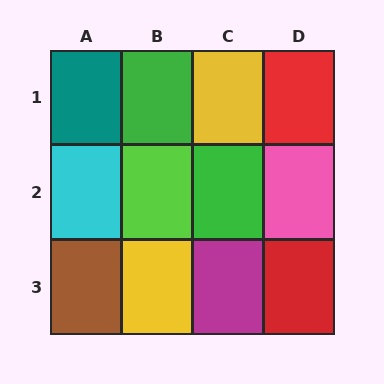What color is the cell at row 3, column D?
Red.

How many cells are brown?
1 cell is brown.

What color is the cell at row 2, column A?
Cyan.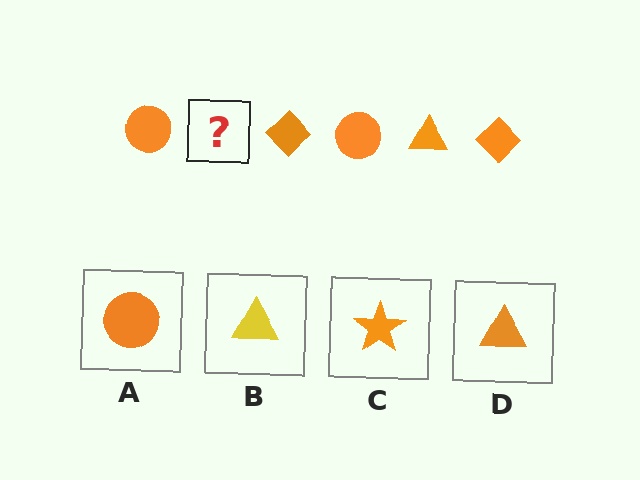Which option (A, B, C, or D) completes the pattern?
D.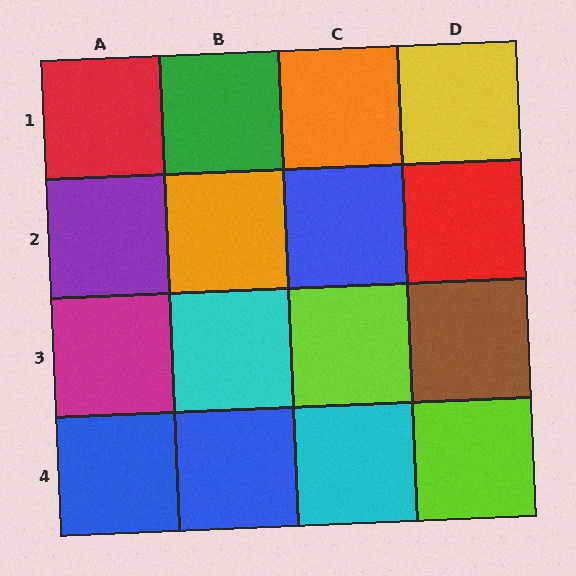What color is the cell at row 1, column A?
Red.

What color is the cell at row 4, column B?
Blue.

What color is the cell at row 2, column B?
Orange.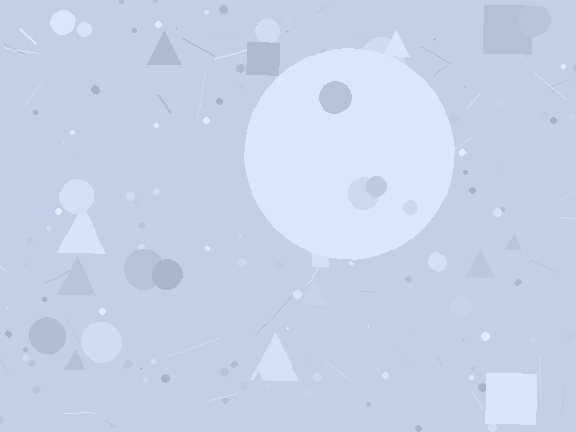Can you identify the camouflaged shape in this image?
The camouflaged shape is a circle.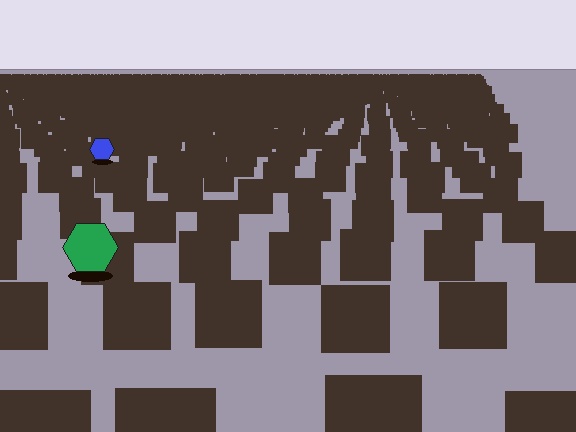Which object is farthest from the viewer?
The blue hexagon is farthest from the viewer. It appears smaller and the ground texture around it is denser.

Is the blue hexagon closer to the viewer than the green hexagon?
No. The green hexagon is closer — you can tell from the texture gradient: the ground texture is coarser near it.